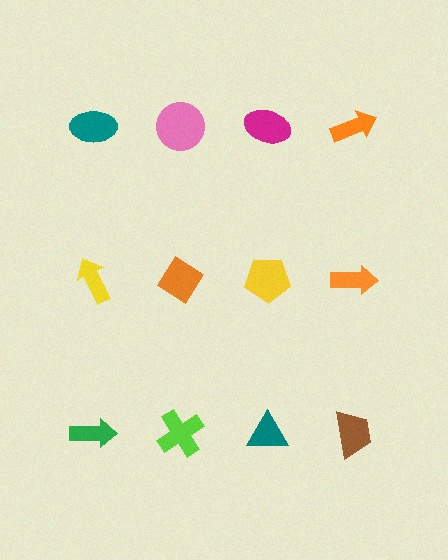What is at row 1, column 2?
A pink circle.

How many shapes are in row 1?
4 shapes.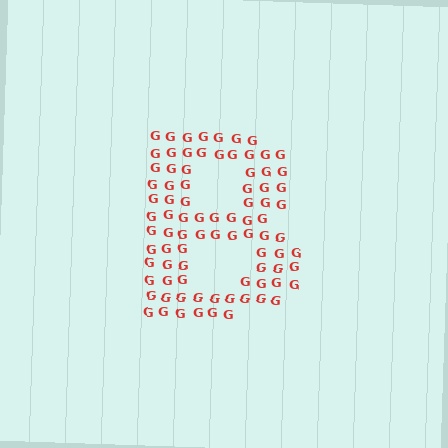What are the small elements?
The small elements are letter G's.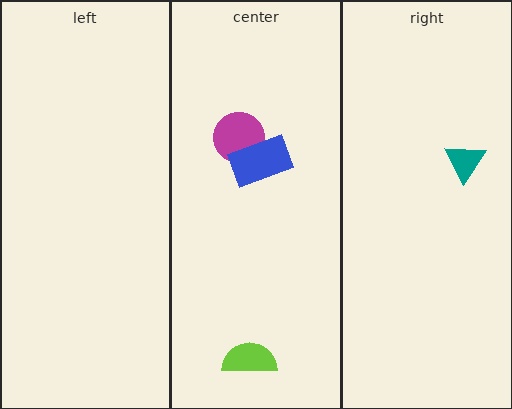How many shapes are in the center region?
3.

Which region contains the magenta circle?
The center region.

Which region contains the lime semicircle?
The center region.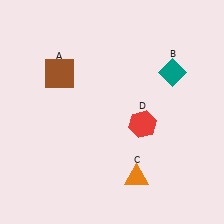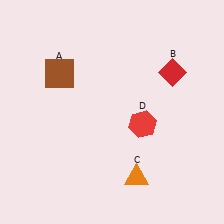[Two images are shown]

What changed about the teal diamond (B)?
In Image 1, B is teal. In Image 2, it changed to red.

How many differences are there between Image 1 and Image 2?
There is 1 difference between the two images.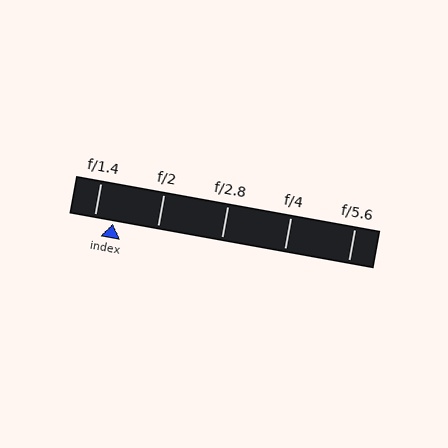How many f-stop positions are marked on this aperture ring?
There are 5 f-stop positions marked.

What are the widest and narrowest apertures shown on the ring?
The widest aperture shown is f/1.4 and the narrowest is f/5.6.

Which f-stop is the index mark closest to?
The index mark is closest to f/1.4.